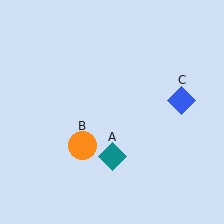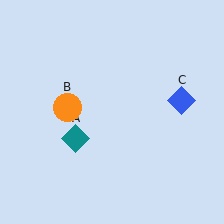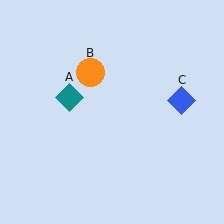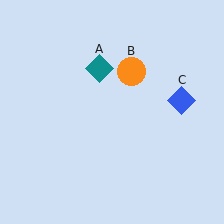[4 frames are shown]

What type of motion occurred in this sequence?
The teal diamond (object A), orange circle (object B) rotated clockwise around the center of the scene.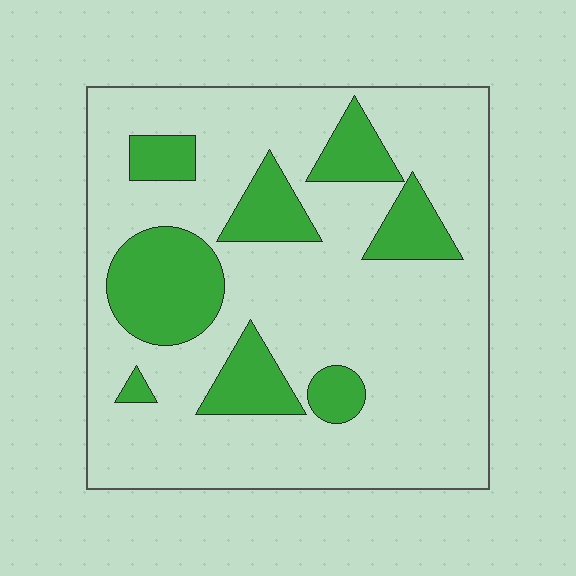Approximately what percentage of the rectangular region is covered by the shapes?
Approximately 25%.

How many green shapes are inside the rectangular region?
8.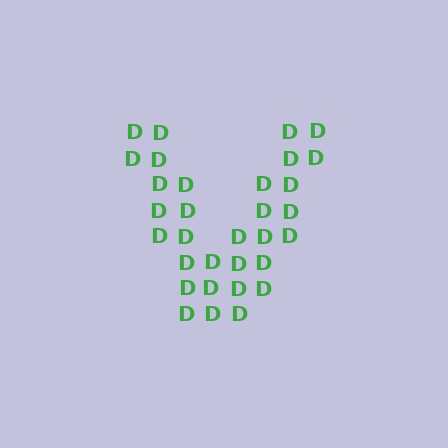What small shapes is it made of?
It is made of small letter D's.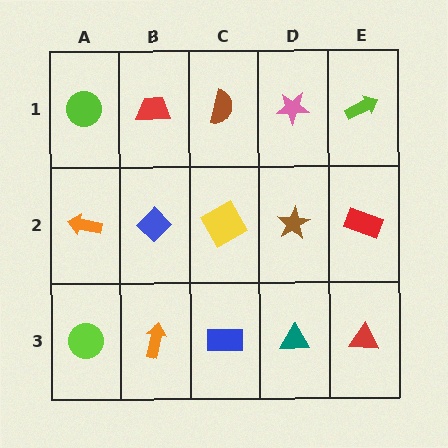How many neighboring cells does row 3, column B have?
3.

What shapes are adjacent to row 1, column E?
A red rectangle (row 2, column E), a pink star (row 1, column D).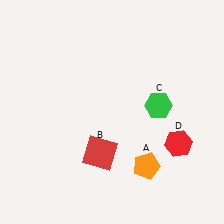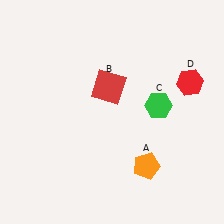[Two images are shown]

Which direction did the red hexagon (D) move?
The red hexagon (D) moved up.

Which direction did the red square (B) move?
The red square (B) moved up.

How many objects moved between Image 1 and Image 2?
2 objects moved between the two images.